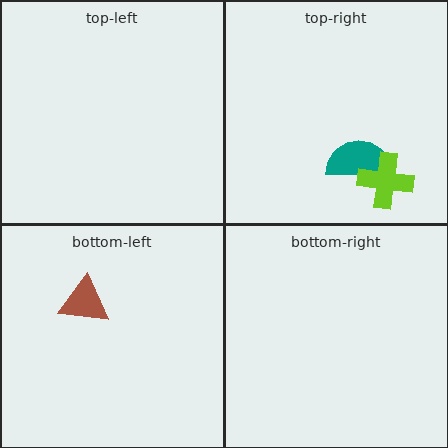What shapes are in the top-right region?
The teal semicircle, the lime cross.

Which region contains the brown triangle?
The bottom-left region.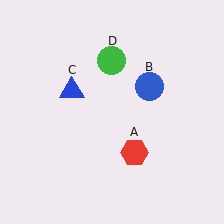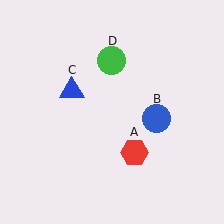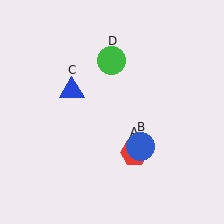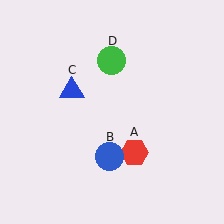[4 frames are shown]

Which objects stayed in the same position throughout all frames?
Red hexagon (object A) and blue triangle (object C) and green circle (object D) remained stationary.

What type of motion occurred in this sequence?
The blue circle (object B) rotated clockwise around the center of the scene.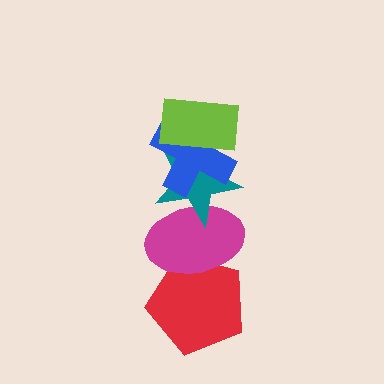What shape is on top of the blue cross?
The lime rectangle is on top of the blue cross.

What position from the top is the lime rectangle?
The lime rectangle is 1st from the top.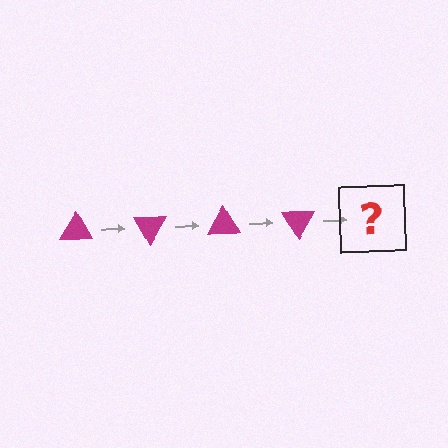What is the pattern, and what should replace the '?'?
The pattern is that the triangle rotates 60 degrees each step. The '?' should be a magenta triangle rotated 240 degrees.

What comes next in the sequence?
The next element should be a magenta triangle rotated 240 degrees.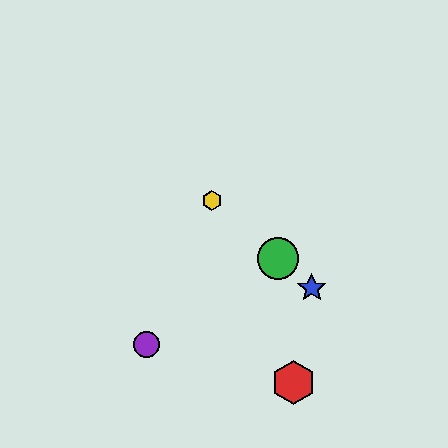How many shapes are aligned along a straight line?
3 shapes (the blue star, the green circle, the yellow hexagon) are aligned along a straight line.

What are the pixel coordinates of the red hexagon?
The red hexagon is at (294, 383).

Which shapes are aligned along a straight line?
The blue star, the green circle, the yellow hexagon are aligned along a straight line.